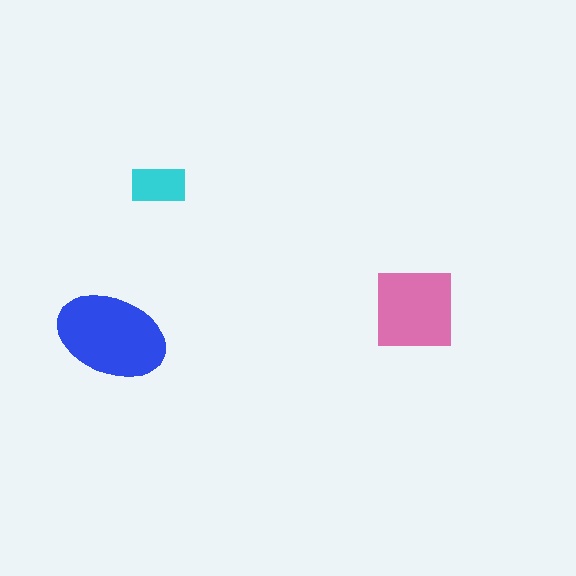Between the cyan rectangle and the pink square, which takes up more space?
The pink square.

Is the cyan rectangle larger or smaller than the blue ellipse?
Smaller.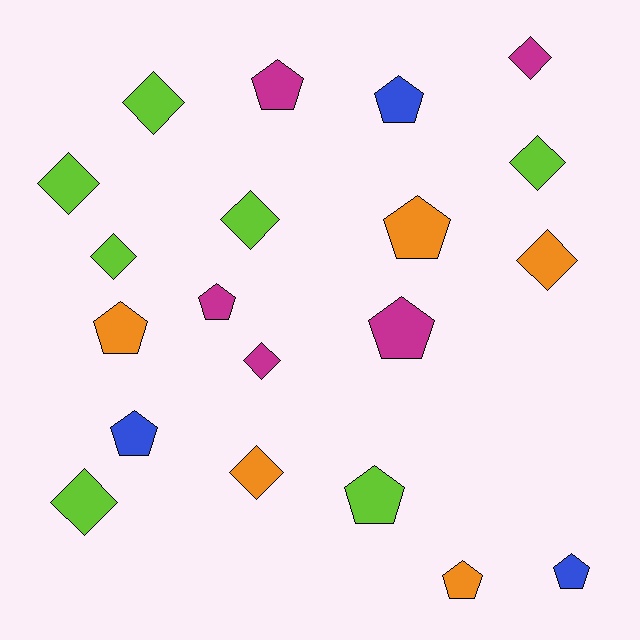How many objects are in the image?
There are 20 objects.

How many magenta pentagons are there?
There are 3 magenta pentagons.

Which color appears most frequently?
Lime, with 7 objects.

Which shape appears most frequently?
Diamond, with 10 objects.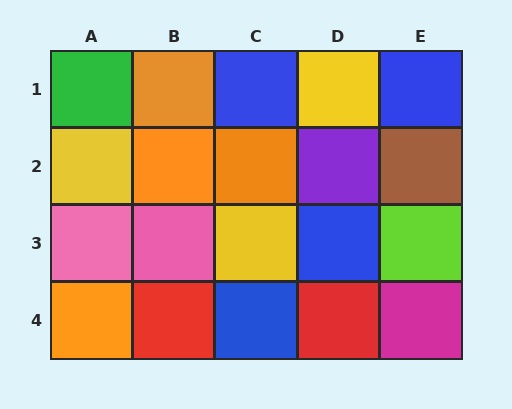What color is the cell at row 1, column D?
Yellow.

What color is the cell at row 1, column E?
Blue.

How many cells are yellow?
3 cells are yellow.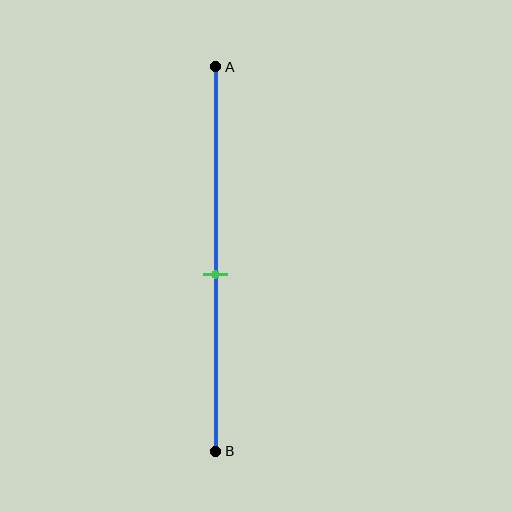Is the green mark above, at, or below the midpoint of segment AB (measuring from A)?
The green mark is below the midpoint of segment AB.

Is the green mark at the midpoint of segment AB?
No, the mark is at about 55% from A, not at the 50% midpoint.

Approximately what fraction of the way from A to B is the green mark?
The green mark is approximately 55% of the way from A to B.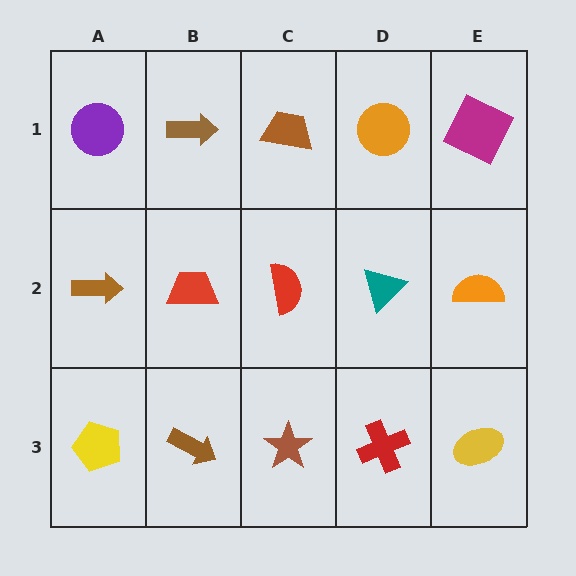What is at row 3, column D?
A red cross.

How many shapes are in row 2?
5 shapes.